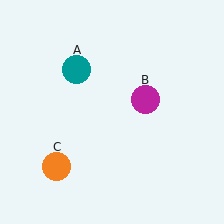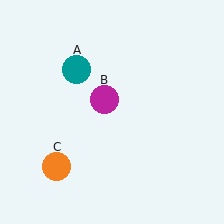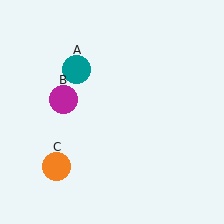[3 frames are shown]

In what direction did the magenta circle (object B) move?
The magenta circle (object B) moved left.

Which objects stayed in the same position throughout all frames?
Teal circle (object A) and orange circle (object C) remained stationary.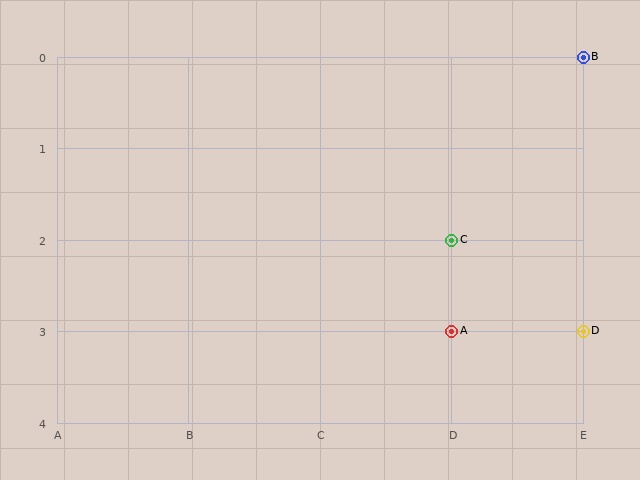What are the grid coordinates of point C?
Point C is at grid coordinates (D, 2).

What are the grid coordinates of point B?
Point B is at grid coordinates (E, 0).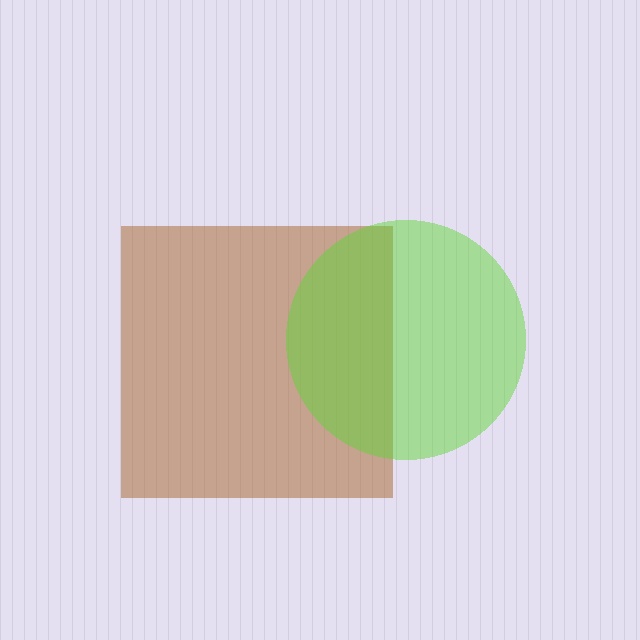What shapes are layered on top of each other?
The layered shapes are: a brown square, a lime circle.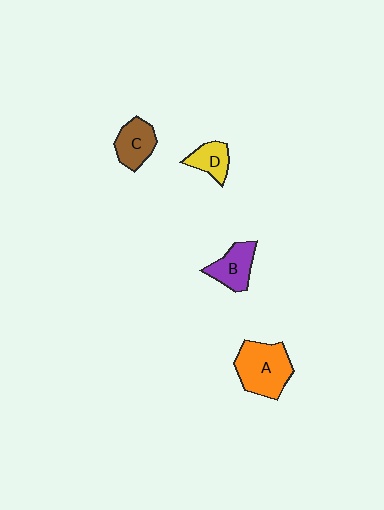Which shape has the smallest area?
Shape D (yellow).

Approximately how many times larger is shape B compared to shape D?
Approximately 1.3 times.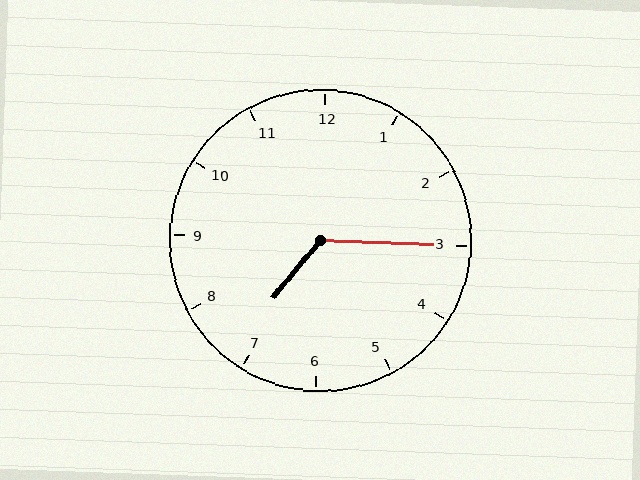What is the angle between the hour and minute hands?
Approximately 128 degrees.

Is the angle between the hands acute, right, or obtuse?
It is obtuse.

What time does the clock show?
7:15.